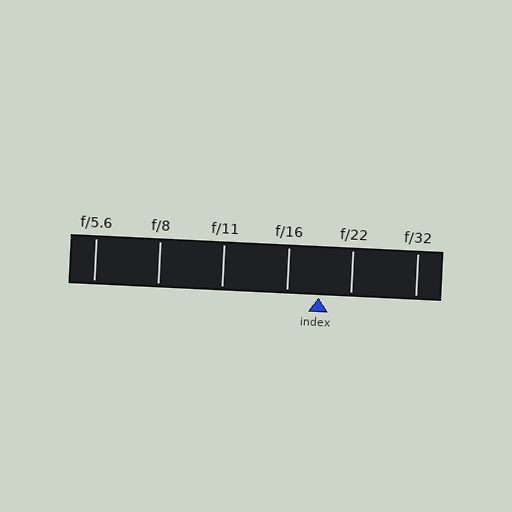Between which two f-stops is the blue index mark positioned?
The index mark is between f/16 and f/22.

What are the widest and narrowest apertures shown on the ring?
The widest aperture shown is f/5.6 and the narrowest is f/32.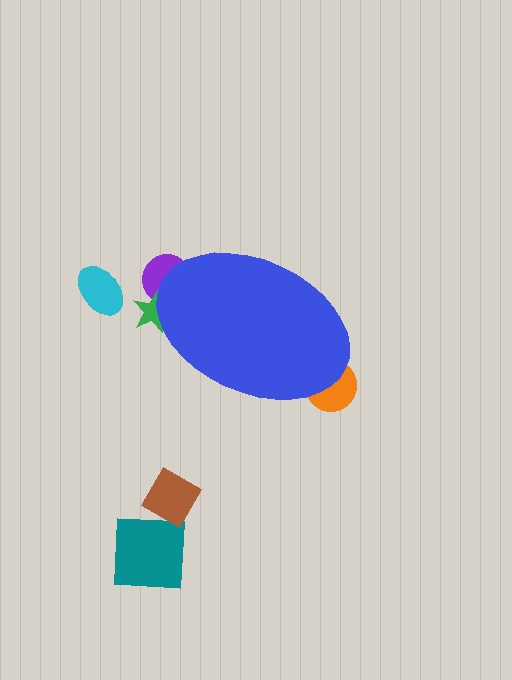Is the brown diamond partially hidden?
No, the brown diamond is fully visible.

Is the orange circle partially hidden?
Yes, the orange circle is partially hidden behind the blue ellipse.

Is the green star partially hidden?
Yes, the green star is partially hidden behind the blue ellipse.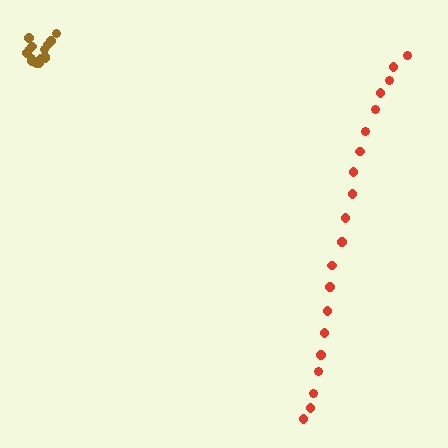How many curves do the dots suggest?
There are 2 distinct paths.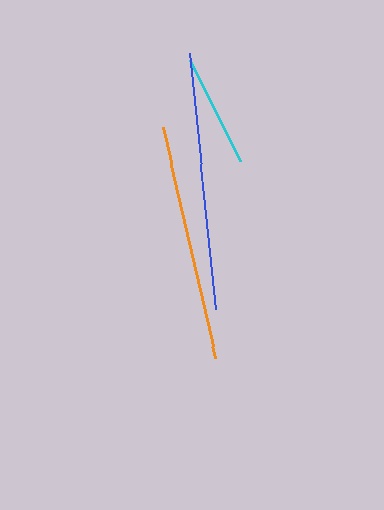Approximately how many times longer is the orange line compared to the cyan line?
The orange line is approximately 2.1 times the length of the cyan line.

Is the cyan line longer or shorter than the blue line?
The blue line is longer than the cyan line.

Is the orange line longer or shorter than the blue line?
The blue line is longer than the orange line.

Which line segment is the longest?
The blue line is the longest at approximately 257 pixels.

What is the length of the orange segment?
The orange segment is approximately 237 pixels long.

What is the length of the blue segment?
The blue segment is approximately 257 pixels long.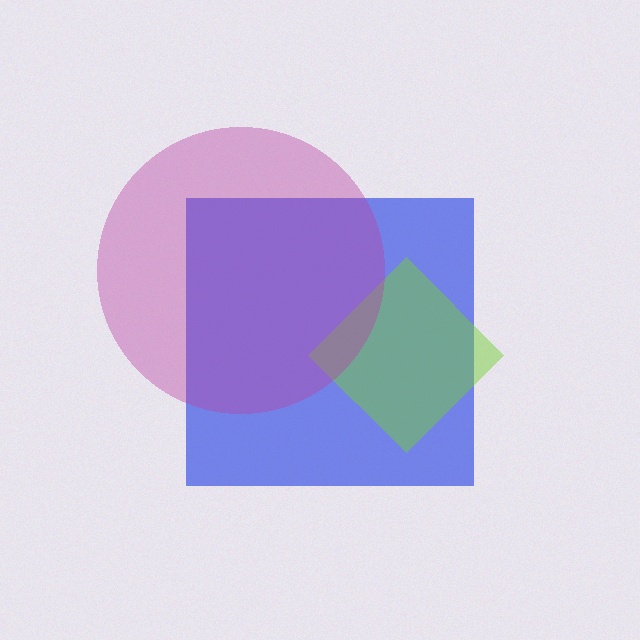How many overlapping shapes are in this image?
There are 3 overlapping shapes in the image.